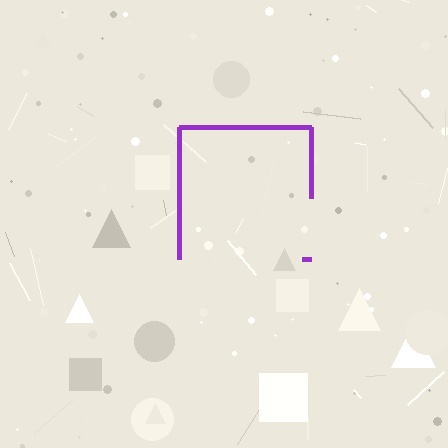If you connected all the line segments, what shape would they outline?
They would outline a square.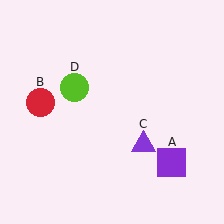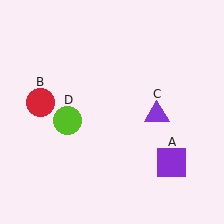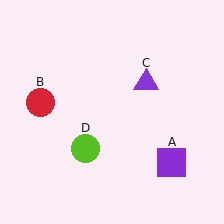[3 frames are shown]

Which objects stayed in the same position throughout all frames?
Purple square (object A) and red circle (object B) remained stationary.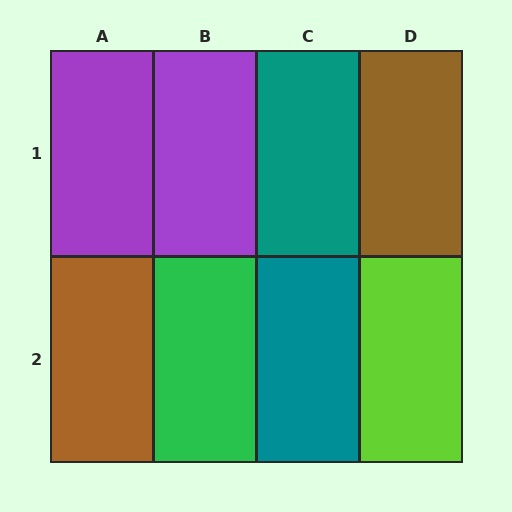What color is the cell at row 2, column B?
Green.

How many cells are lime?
1 cell is lime.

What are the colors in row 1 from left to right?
Purple, purple, teal, brown.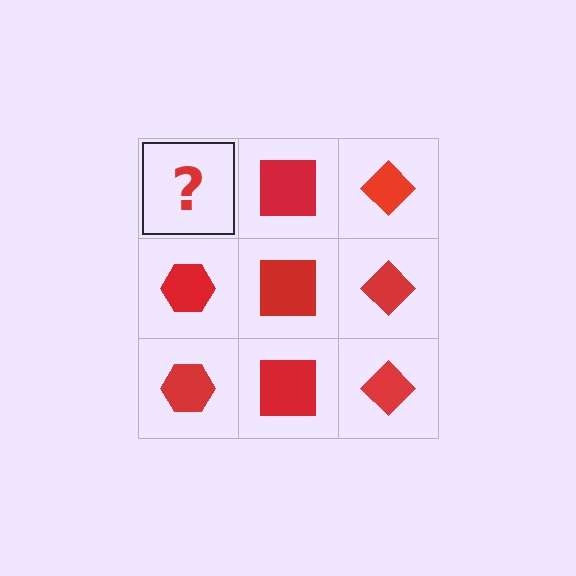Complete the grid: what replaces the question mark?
The question mark should be replaced with a red hexagon.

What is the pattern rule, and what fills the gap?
The rule is that each column has a consistent shape. The gap should be filled with a red hexagon.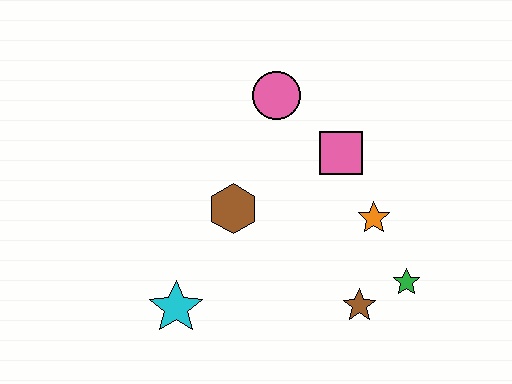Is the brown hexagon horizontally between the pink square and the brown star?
No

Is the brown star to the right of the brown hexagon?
Yes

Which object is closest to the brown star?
The green star is closest to the brown star.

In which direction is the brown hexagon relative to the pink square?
The brown hexagon is to the left of the pink square.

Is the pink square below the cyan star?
No